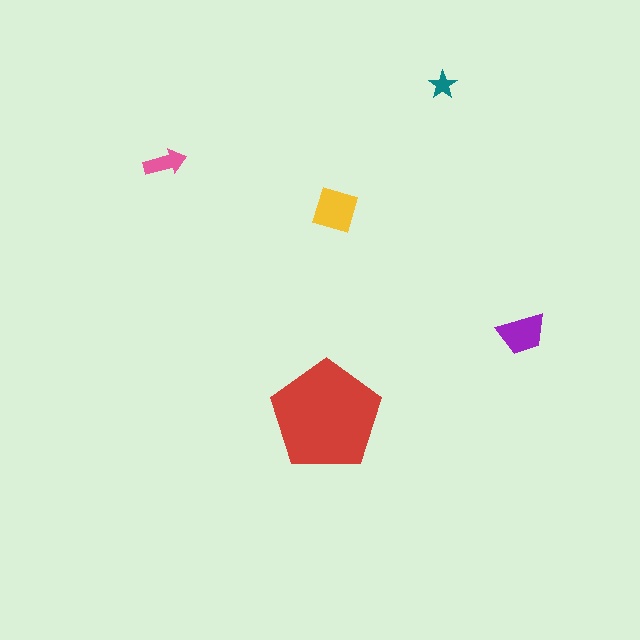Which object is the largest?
The red pentagon.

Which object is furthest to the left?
The pink arrow is leftmost.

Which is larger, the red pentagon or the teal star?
The red pentagon.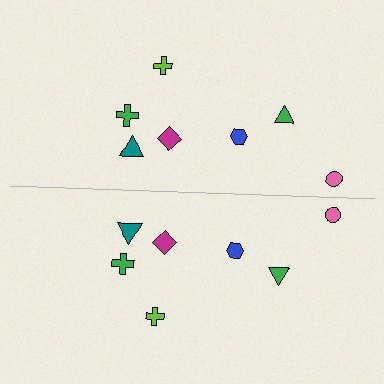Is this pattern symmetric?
Yes, this pattern has bilateral (reflection) symmetry.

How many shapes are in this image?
There are 14 shapes in this image.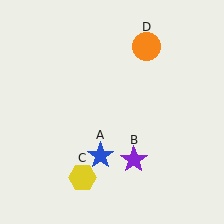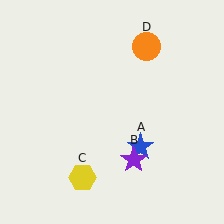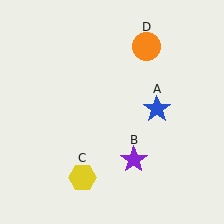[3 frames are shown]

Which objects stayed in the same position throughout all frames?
Purple star (object B) and yellow hexagon (object C) and orange circle (object D) remained stationary.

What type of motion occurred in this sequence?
The blue star (object A) rotated counterclockwise around the center of the scene.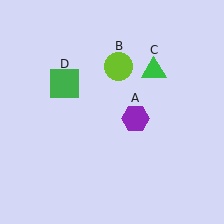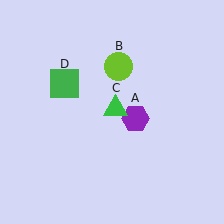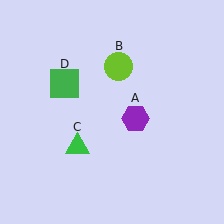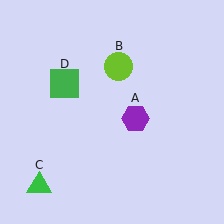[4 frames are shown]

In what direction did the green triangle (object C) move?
The green triangle (object C) moved down and to the left.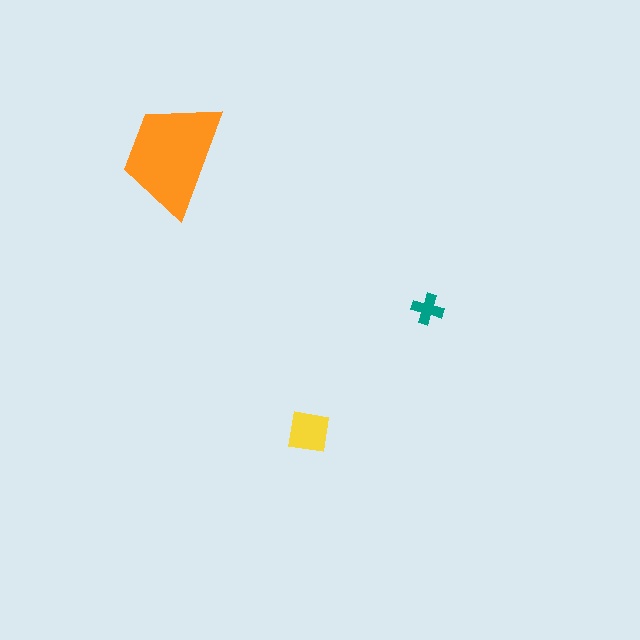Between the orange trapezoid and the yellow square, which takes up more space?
The orange trapezoid.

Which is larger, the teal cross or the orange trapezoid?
The orange trapezoid.